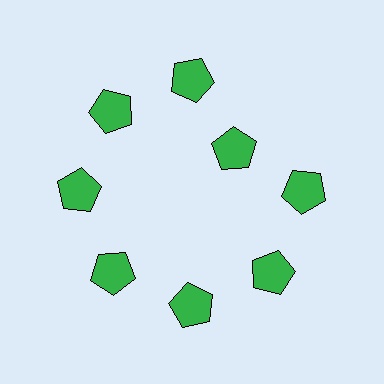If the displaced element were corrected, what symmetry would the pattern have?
It would have 8-fold rotational symmetry — the pattern would map onto itself every 45 degrees.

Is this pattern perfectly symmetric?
No. The 8 green pentagons are arranged in a ring, but one element near the 2 o'clock position is pulled inward toward the center, breaking the 8-fold rotational symmetry.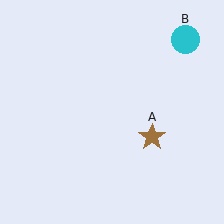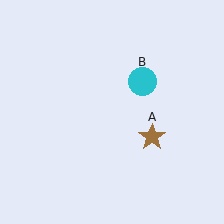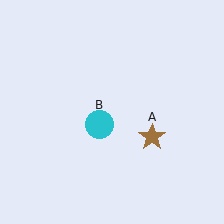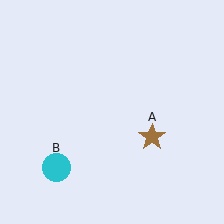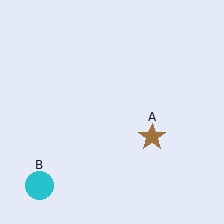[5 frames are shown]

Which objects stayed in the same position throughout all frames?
Brown star (object A) remained stationary.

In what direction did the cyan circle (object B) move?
The cyan circle (object B) moved down and to the left.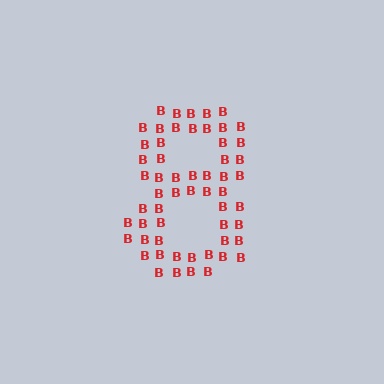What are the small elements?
The small elements are letter B's.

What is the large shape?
The large shape is the digit 8.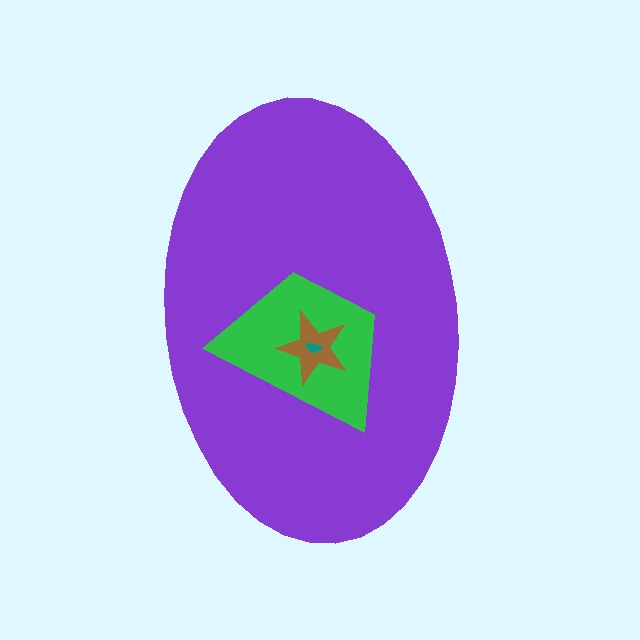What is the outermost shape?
The purple ellipse.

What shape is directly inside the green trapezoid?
The brown star.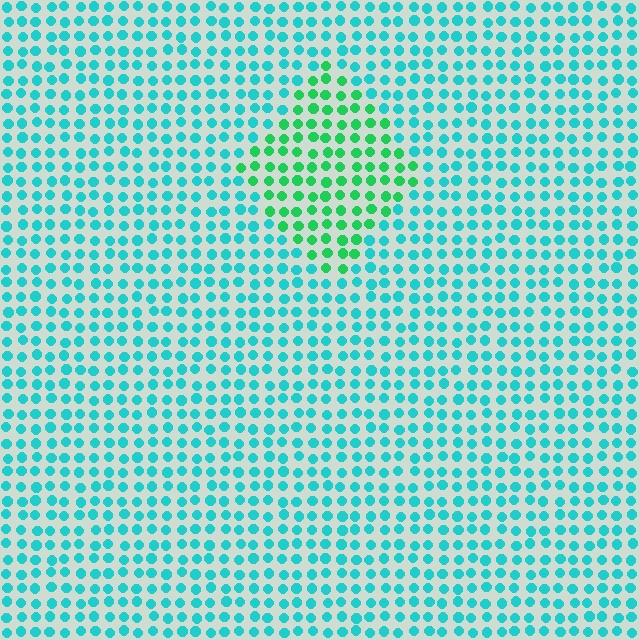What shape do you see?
I see a diamond.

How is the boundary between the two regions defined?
The boundary is defined purely by a slight shift in hue (about 39 degrees). Spacing, size, and orientation are identical on both sides.